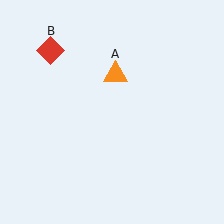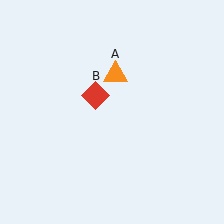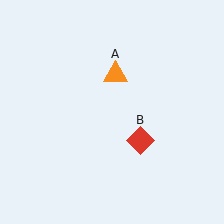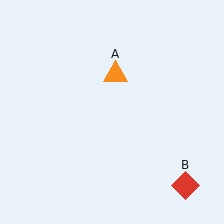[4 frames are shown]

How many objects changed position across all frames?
1 object changed position: red diamond (object B).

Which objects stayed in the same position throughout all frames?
Orange triangle (object A) remained stationary.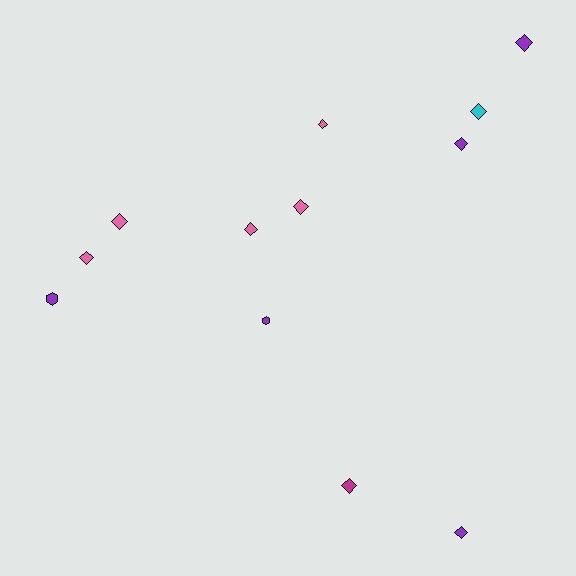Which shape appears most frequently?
Diamond, with 10 objects.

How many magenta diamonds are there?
There is 1 magenta diamond.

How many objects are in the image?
There are 12 objects.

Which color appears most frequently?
Pink, with 5 objects.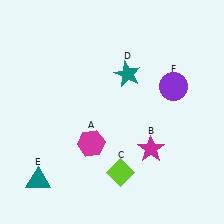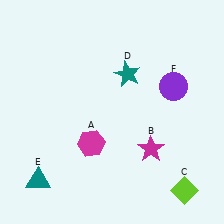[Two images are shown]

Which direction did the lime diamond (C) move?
The lime diamond (C) moved right.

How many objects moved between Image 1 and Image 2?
1 object moved between the two images.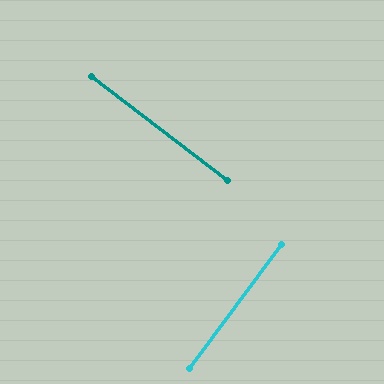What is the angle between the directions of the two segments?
Approximately 89 degrees.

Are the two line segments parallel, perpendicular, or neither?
Perpendicular — they meet at approximately 89°.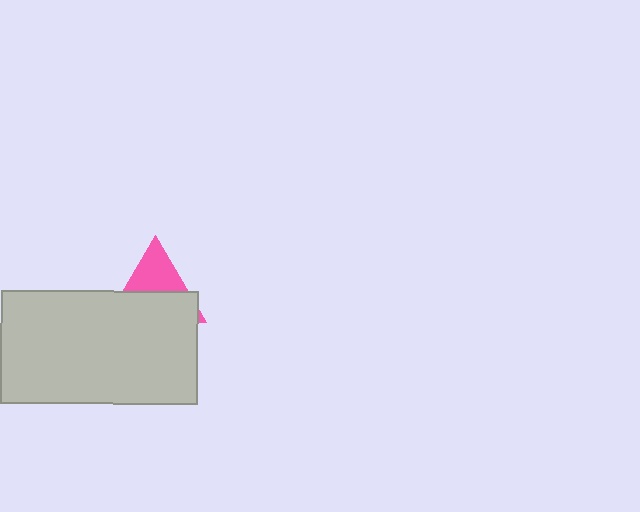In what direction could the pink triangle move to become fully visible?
The pink triangle could move up. That would shift it out from behind the light gray rectangle entirely.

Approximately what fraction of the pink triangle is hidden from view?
Roughly 59% of the pink triangle is hidden behind the light gray rectangle.